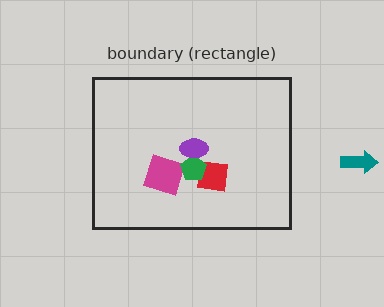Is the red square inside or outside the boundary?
Inside.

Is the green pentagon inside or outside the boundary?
Inside.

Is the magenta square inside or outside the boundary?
Inside.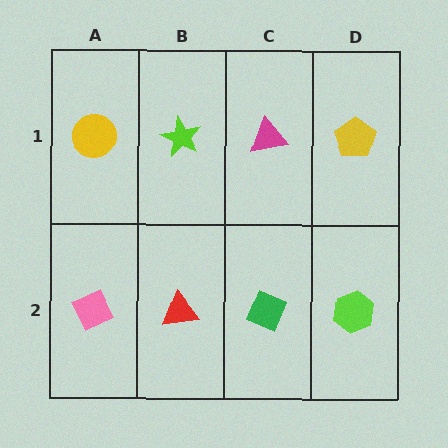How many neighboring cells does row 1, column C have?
3.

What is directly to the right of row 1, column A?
A lime star.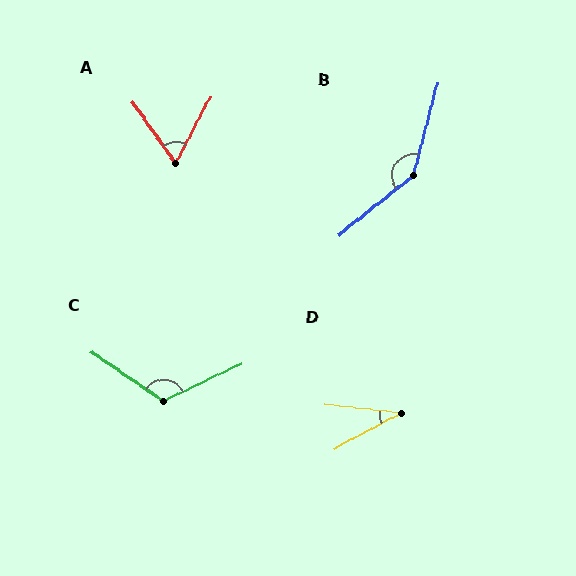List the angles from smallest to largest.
D (34°), A (63°), C (120°), B (143°).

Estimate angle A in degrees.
Approximately 63 degrees.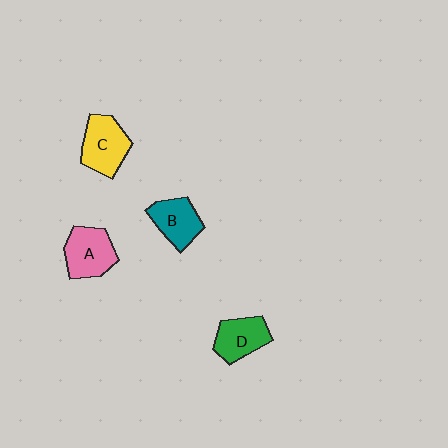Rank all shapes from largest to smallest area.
From largest to smallest: C (yellow), A (pink), D (green), B (teal).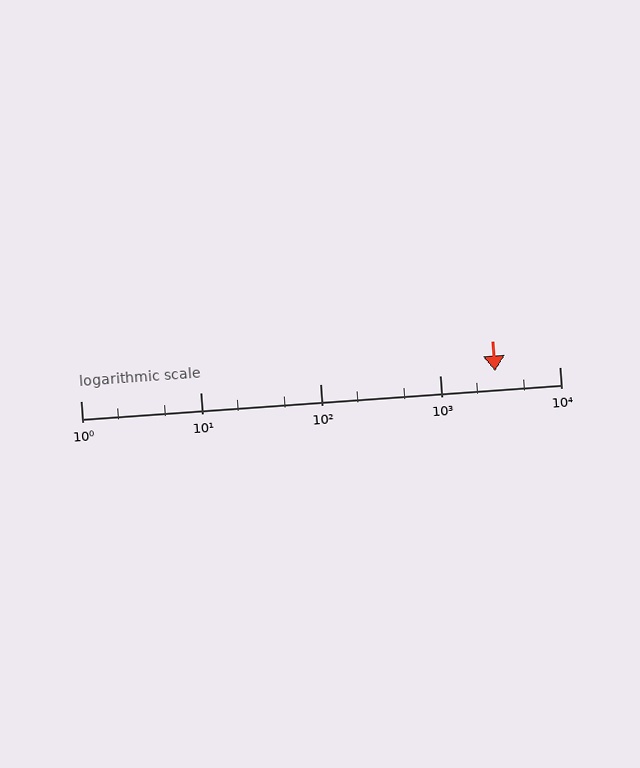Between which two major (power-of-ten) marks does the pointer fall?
The pointer is between 1000 and 10000.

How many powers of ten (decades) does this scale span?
The scale spans 4 decades, from 1 to 10000.